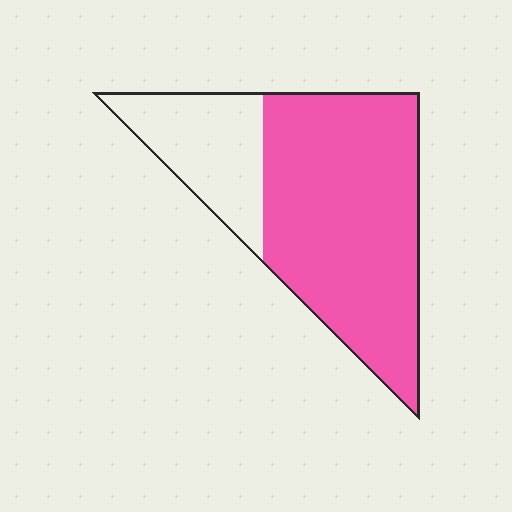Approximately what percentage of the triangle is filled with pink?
Approximately 75%.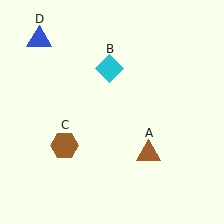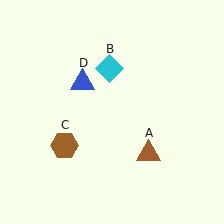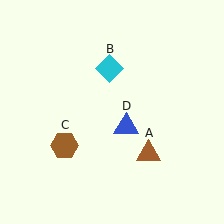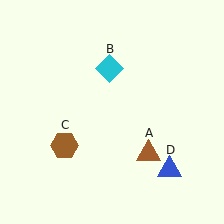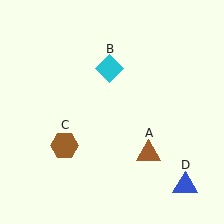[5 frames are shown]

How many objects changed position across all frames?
1 object changed position: blue triangle (object D).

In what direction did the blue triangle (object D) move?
The blue triangle (object D) moved down and to the right.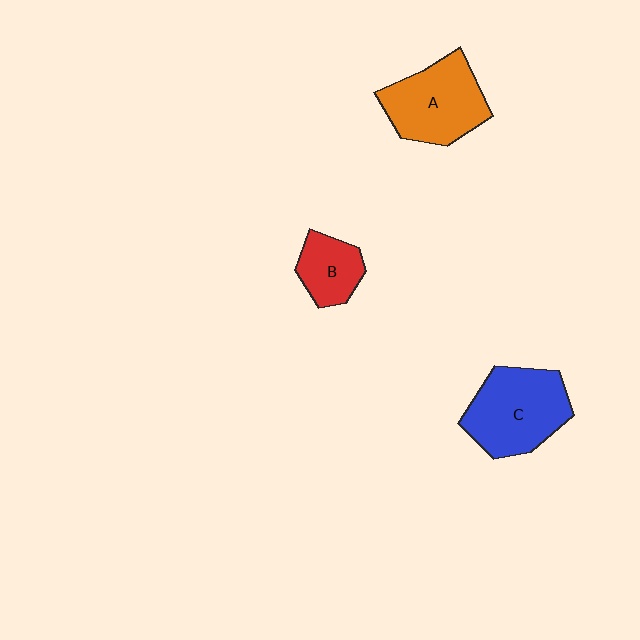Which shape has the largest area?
Shape C (blue).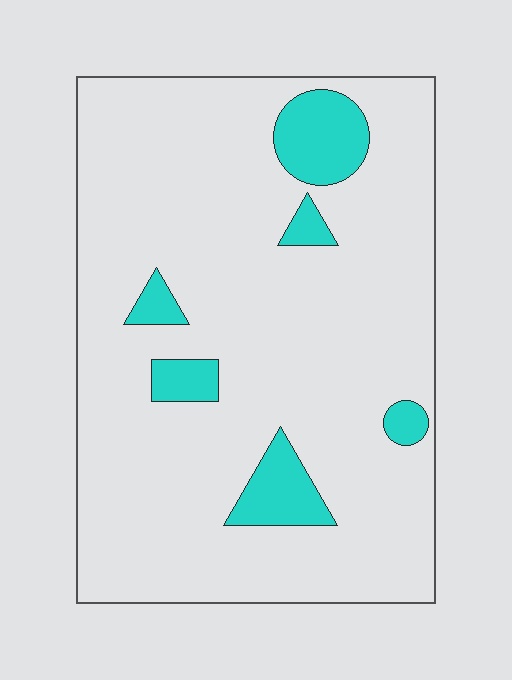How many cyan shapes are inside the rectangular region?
6.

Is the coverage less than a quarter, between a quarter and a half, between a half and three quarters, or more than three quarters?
Less than a quarter.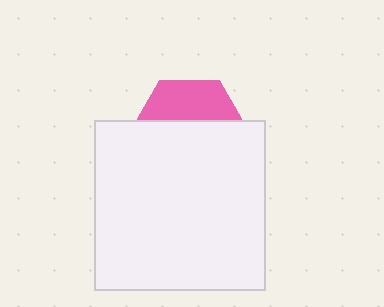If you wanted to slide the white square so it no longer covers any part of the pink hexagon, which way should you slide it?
Slide it down — that is the most direct way to separate the two shapes.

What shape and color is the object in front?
The object in front is a white square.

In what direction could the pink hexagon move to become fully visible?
The pink hexagon could move up. That would shift it out from behind the white square entirely.